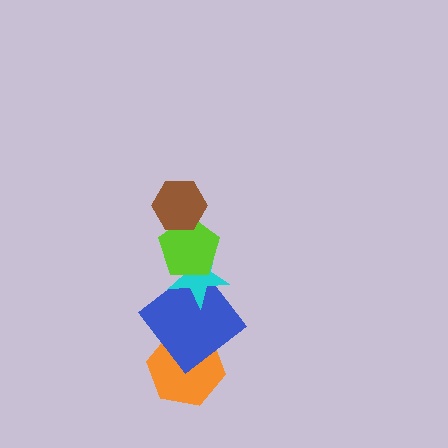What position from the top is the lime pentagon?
The lime pentagon is 2nd from the top.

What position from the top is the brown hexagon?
The brown hexagon is 1st from the top.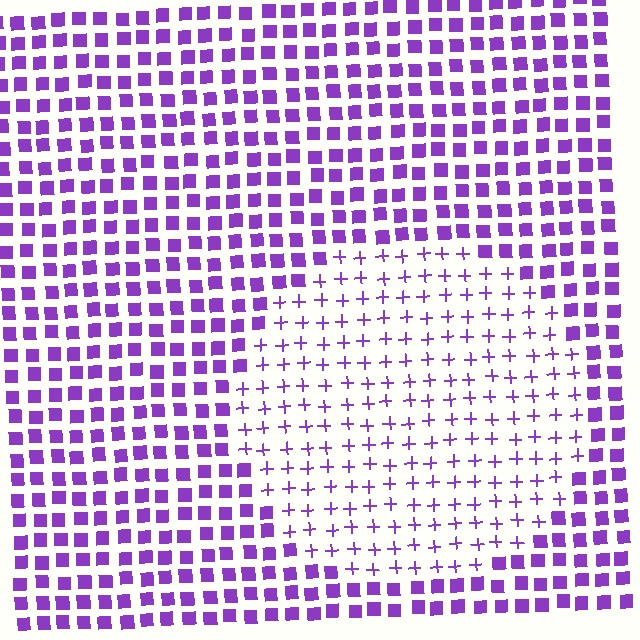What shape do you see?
I see a circle.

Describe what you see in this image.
The image is filled with small purple elements arranged in a uniform grid. A circle-shaped region contains plus signs, while the surrounding area contains squares. The boundary is defined purely by the change in element shape.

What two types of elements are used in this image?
The image uses plus signs inside the circle region and squares outside it.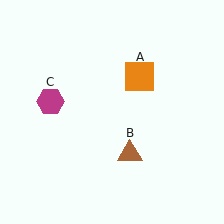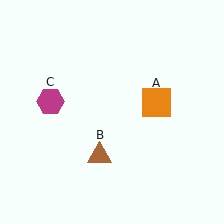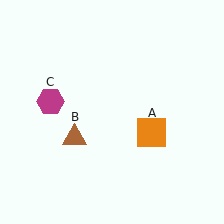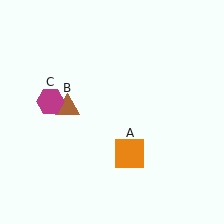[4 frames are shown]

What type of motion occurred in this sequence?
The orange square (object A), brown triangle (object B) rotated clockwise around the center of the scene.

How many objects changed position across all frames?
2 objects changed position: orange square (object A), brown triangle (object B).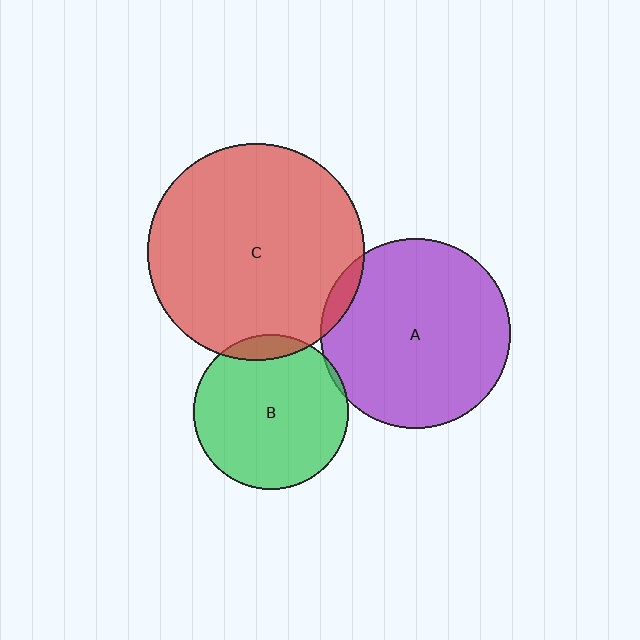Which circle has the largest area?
Circle C (red).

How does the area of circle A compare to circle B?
Approximately 1.5 times.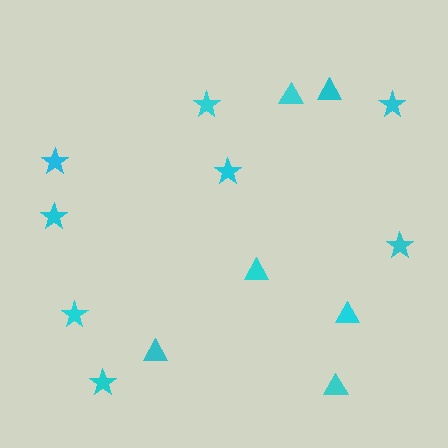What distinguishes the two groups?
There are 2 groups: one group of triangles (6) and one group of stars (8).